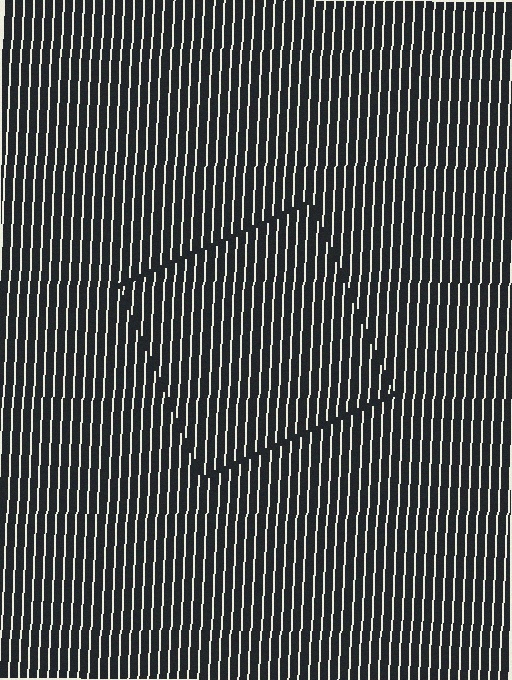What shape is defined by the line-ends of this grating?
An illusory square. The interior of the shape contains the same grating, shifted by half a period — the contour is defined by the phase discontinuity where line-ends from the inner and outer gratings abut.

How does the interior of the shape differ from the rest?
The interior of the shape contains the same grating, shifted by half a period — the contour is defined by the phase discontinuity where line-ends from the inner and outer gratings abut.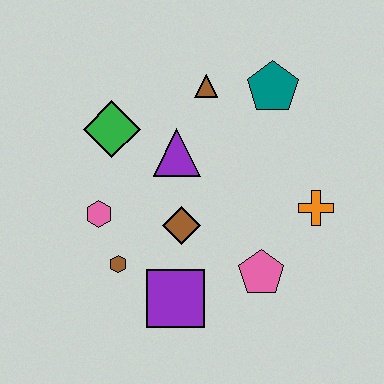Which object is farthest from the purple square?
The teal pentagon is farthest from the purple square.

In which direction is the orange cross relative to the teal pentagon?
The orange cross is below the teal pentagon.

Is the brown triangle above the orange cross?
Yes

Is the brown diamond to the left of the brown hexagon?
No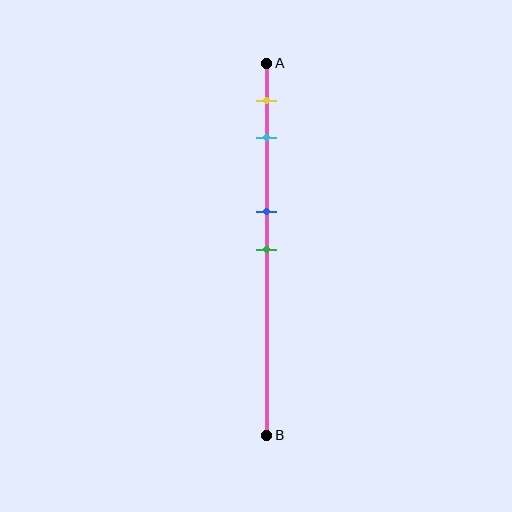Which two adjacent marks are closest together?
The blue and green marks are the closest adjacent pair.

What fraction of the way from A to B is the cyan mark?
The cyan mark is approximately 20% (0.2) of the way from A to B.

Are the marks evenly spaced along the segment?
No, the marks are not evenly spaced.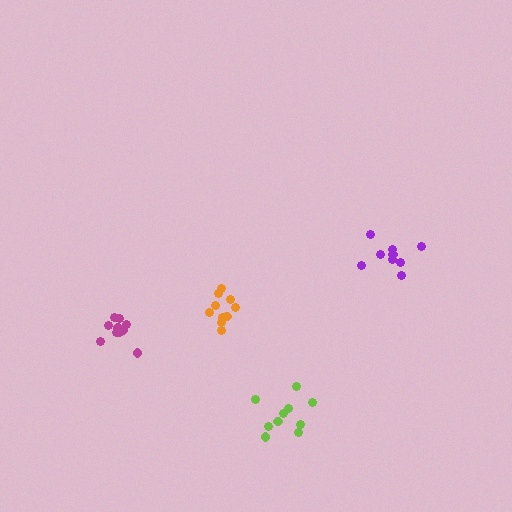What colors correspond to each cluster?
The clusters are colored: orange, magenta, purple, lime.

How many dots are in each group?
Group 1: 10 dots, Group 2: 10 dots, Group 3: 9 dots, Group 4: 10 dots (39 total).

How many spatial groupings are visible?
There are 4 spatial groupings.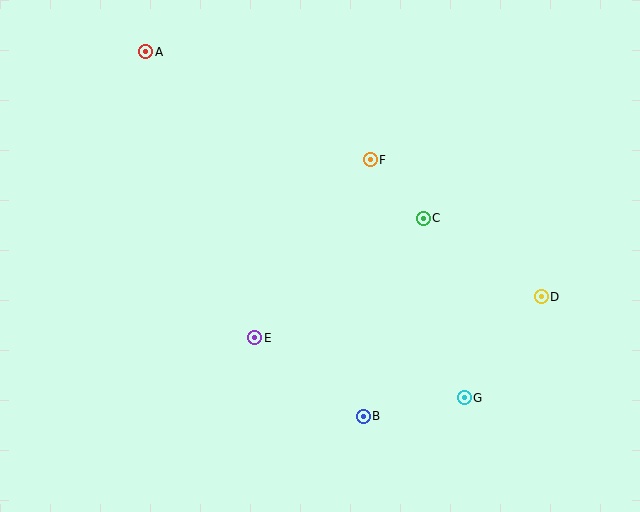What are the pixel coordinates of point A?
Point A is at (146, 52).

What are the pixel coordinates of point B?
Point B is at (363, 416).